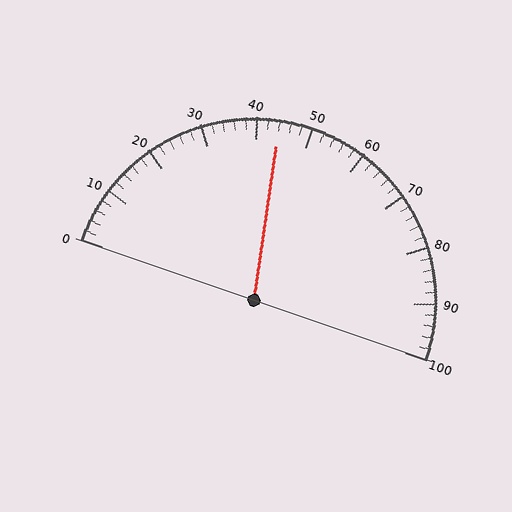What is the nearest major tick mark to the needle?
The nearest major tick mark is 40.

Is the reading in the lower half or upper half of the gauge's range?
The reading is in the lower half of the range (0 to 100).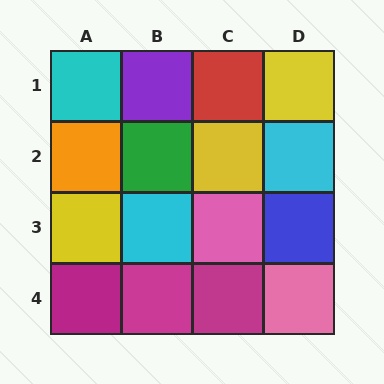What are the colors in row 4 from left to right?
Magenta, magenta, magenta, pink.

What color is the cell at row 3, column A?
Yellow.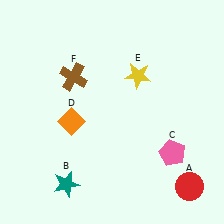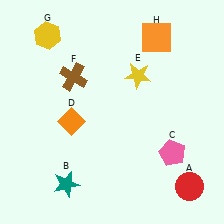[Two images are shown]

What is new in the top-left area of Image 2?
A yellow hexagon (G) was added in the top-left area of Image 2.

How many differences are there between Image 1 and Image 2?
There are 2 differences between the two images.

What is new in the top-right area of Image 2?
An orange square (H) was added in the top-right area of Image 2.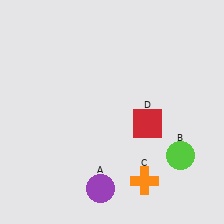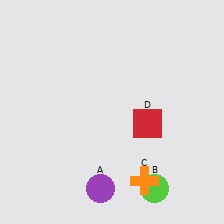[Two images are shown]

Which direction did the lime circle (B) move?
The lime circle (B) moved down.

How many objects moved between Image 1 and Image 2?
1 object moved between the two images.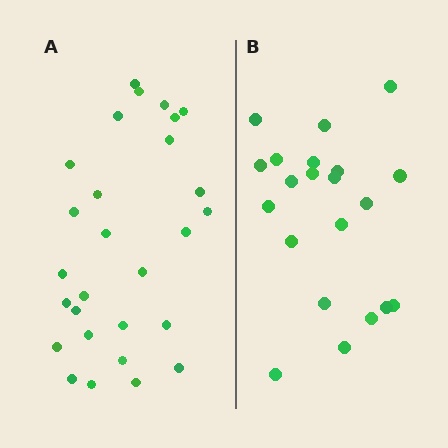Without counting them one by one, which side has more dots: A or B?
Region A (the left region) has more dots.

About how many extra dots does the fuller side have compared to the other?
Region A has roughly 8 or so more dots than region B.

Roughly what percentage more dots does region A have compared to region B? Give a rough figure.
About 35% more.